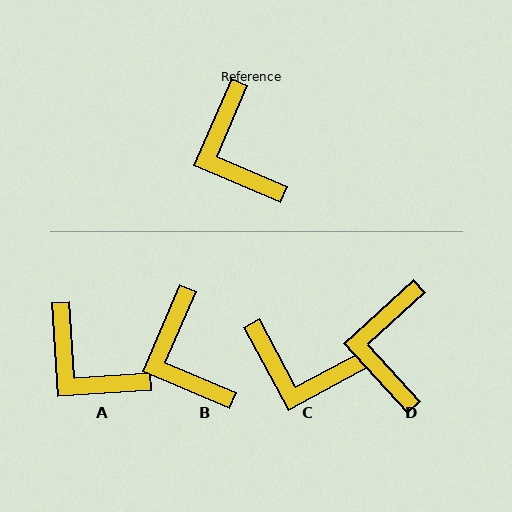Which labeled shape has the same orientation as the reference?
B.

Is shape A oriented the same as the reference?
No, it is off by about 27 degrees.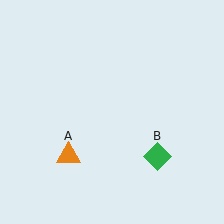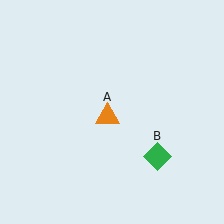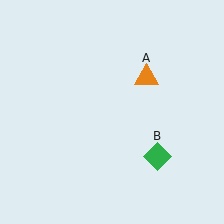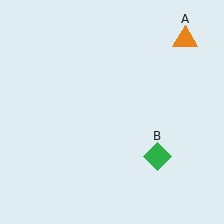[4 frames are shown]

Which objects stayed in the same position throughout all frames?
Green diamond (object B) remained stationary.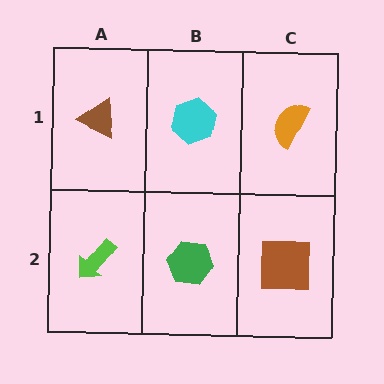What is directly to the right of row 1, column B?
An orange semicircle.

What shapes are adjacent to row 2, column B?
A cyan hexagon (row 1, column B), a lime arrow (row 2, column A), a brown square (row 2, column C).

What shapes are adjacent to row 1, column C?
A brown square (row 2, column C), a cyan hexagon (row 1, column B).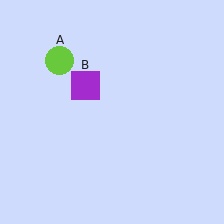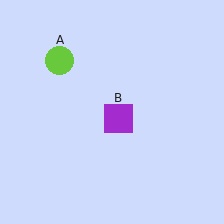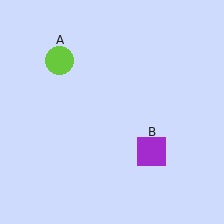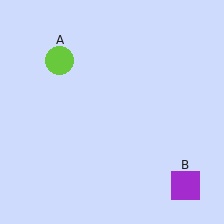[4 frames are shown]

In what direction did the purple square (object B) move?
The purple square (object B) moved down and to the right.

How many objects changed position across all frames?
1 object changed position: purple square (object B).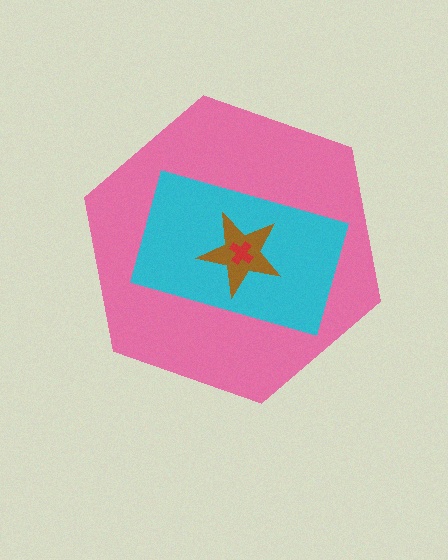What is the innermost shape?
The red cross.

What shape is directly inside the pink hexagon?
The cyan rectangle.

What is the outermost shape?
The pink hexagon.